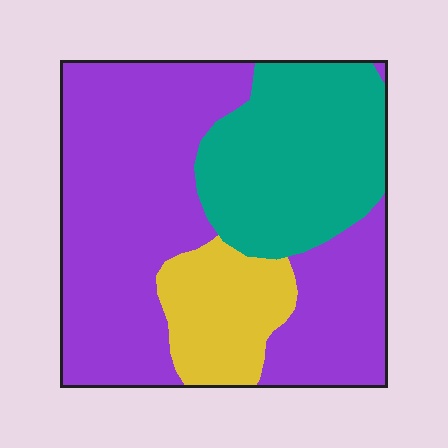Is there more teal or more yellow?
Teal.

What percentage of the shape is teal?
Teal takes up about one quarter (1/4) of the shape.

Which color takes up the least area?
Yellow, at roughly 15%.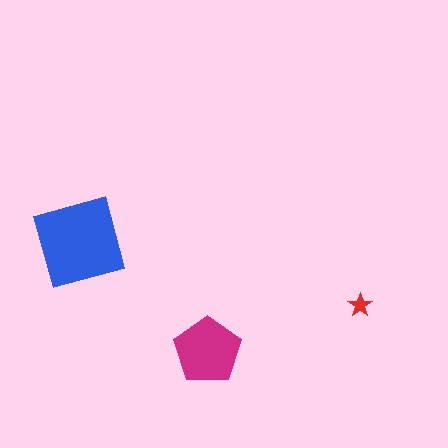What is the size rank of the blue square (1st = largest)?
1st.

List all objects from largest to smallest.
The blue square, the magenta pentagon, the red star.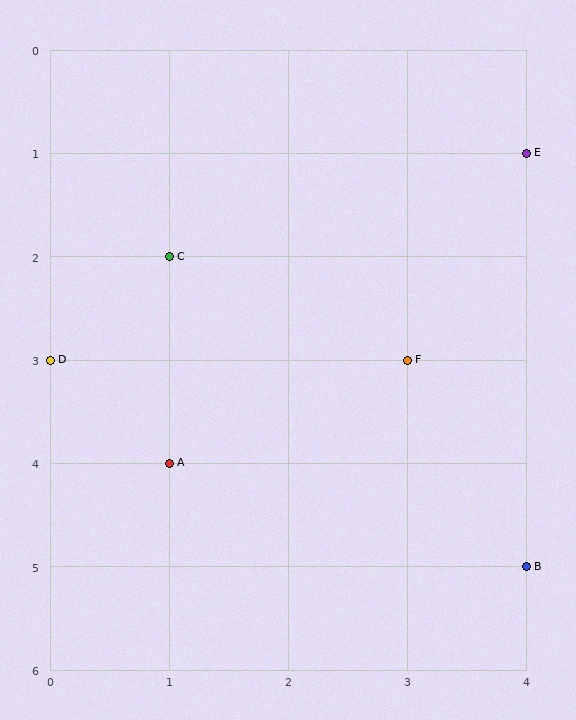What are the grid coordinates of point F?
Point F is at grid coordinates (3, 3).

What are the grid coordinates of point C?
Point C is at grid coordinates (1, 2).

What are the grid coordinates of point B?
Point B is at grid coordinates (4, 5).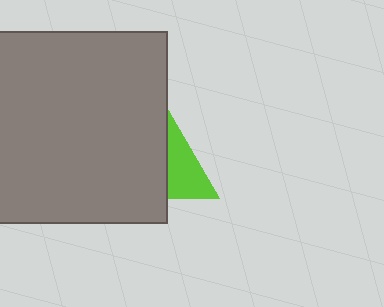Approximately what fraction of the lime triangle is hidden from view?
Roughly 59% of the lime triangle is hidden behind the gray rectangle.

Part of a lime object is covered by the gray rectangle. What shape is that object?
It is a triangle.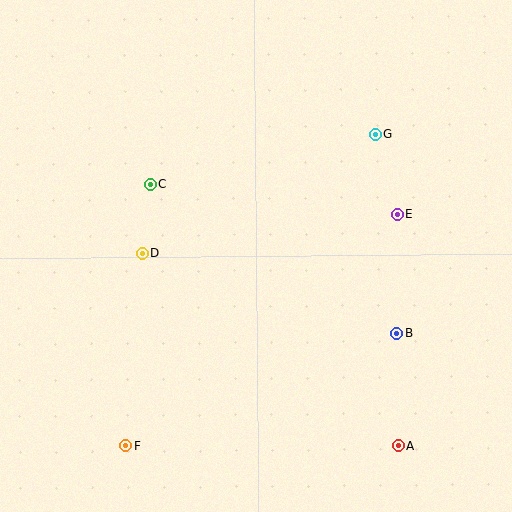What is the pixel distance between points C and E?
The distance between C and E is 248 pixels.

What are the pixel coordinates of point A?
Point A is at (398, 445).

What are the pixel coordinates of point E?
Point E is at (397, 214).